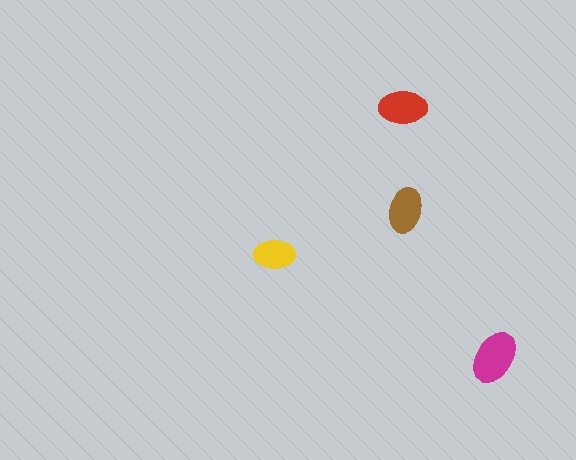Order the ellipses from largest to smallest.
the magenta one, the red one, the brown one, the yellow one.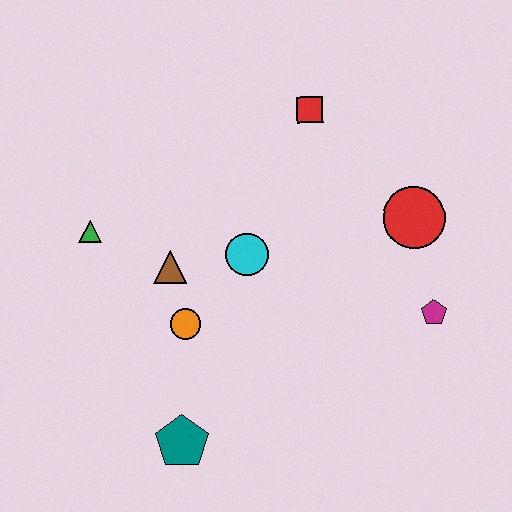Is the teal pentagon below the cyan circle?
Yes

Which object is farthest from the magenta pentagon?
The green triangle is farthest from the magenta pentagon.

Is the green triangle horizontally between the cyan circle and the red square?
No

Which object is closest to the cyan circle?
The brown triangle is closest to the cyan circle.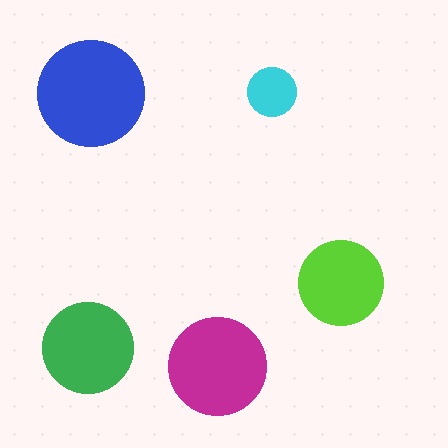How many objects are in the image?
There are 5 objects in the image.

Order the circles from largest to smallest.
the blue one, the magenta one, the green one, the lime one, the cyan one.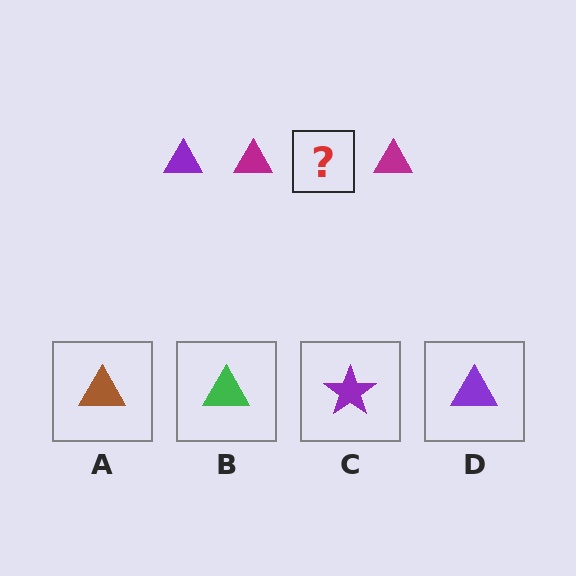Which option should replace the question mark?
Option D.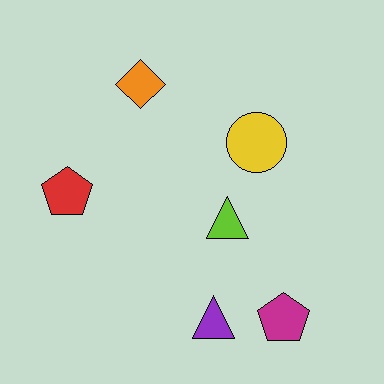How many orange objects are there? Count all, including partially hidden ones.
There is 1 orange object.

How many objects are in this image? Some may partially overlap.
There are 6 objects.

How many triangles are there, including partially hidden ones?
There are 2 triangles.